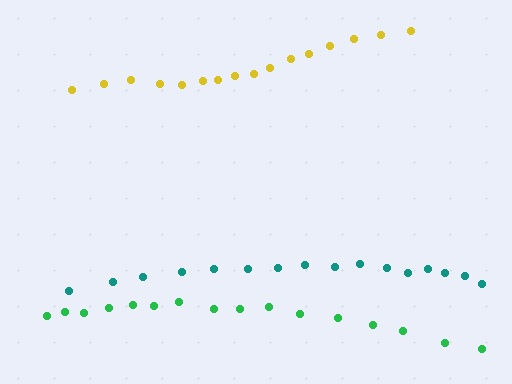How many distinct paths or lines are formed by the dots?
There are 3 distinct paths.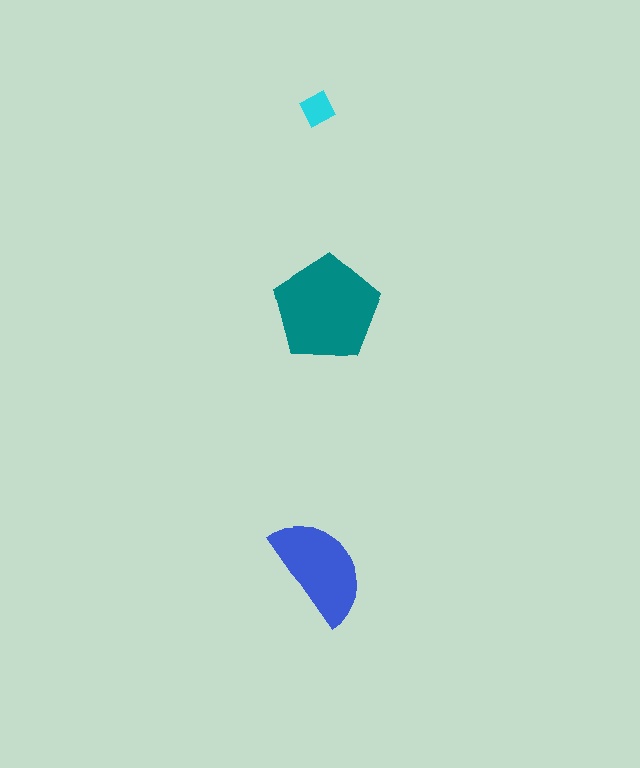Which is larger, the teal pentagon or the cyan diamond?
The teal pentagon.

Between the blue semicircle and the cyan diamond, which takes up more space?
The blue semicircle.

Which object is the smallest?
The cyan diamond.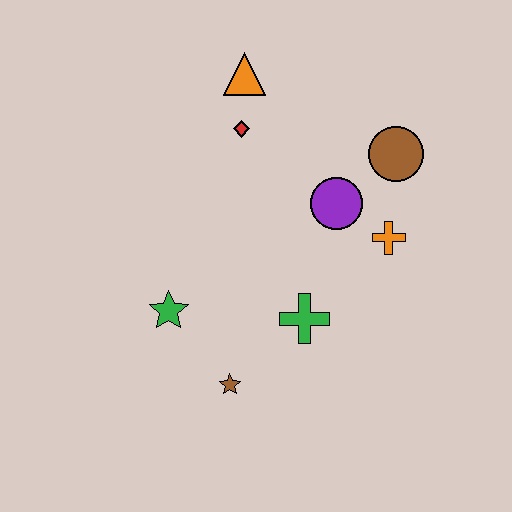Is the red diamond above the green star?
Yes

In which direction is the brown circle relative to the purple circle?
The brown circle is to the right of the purple circle.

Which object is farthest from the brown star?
The orange triangle is farthest from the brown star.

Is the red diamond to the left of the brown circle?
Yes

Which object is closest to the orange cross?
The purple circle is closest to the orange cross.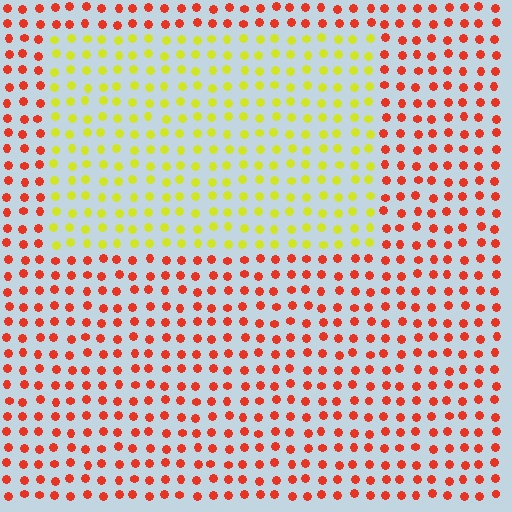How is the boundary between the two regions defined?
The boundary is defined purely by a slight shift in hue (about 62 degrees). Spacing, size, and orientation are identical on both sides.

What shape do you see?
I see a rectangle.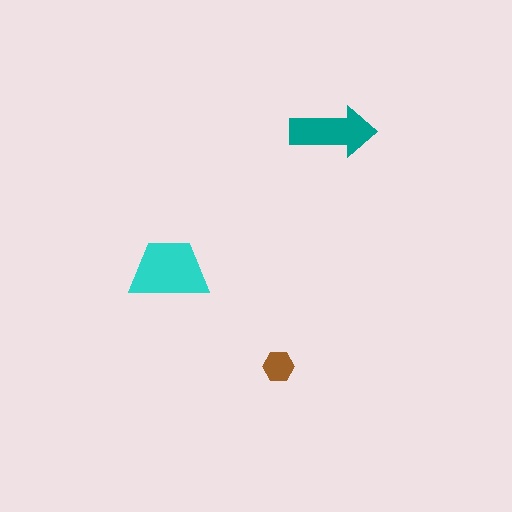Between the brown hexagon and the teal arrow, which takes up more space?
The teal arrow.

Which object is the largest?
The cyan trapezoid.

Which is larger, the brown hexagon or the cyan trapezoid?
The cyan trapezoid.